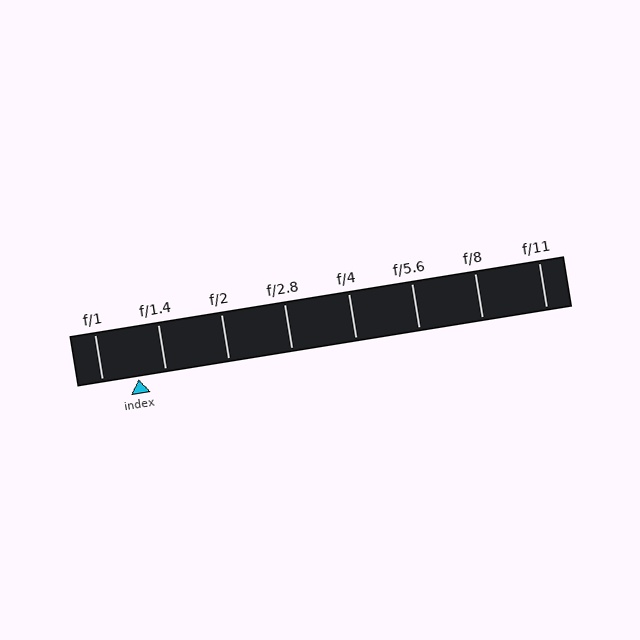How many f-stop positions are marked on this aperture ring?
There are 8 f-stop positions marked.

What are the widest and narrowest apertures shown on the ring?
The widest aperture shown is f/1 and the narrowest is f/11.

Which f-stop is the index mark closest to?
The index mark is closest to f/1.4.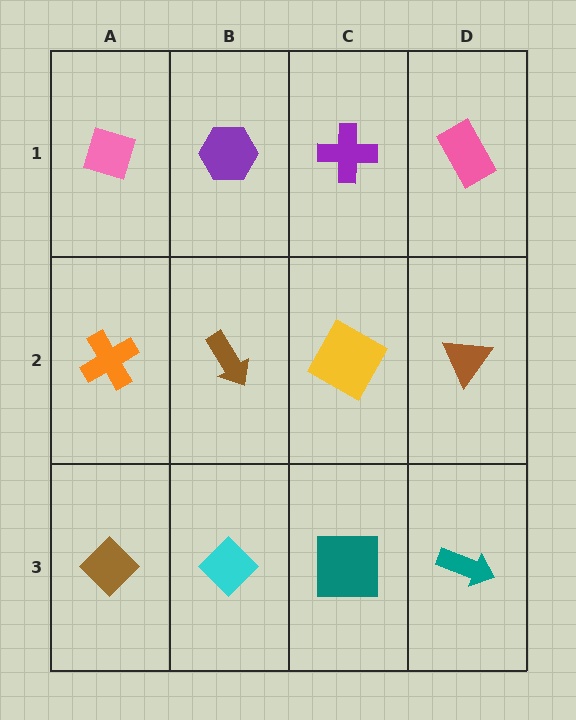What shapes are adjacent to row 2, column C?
A purple cross (row 1, column C), a teal square (row 3, column C), a brown arrow (row 2, column B), a brown triangle (row 2, column D).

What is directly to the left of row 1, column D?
A purple cross.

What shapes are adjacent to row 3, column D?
A brown triangle (row 2, column D), a teal square (row 3, column C).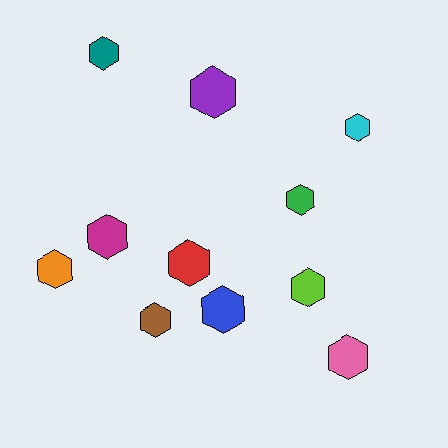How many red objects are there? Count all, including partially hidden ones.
There is 1 red object.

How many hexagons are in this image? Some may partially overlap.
There are 11 hexagons.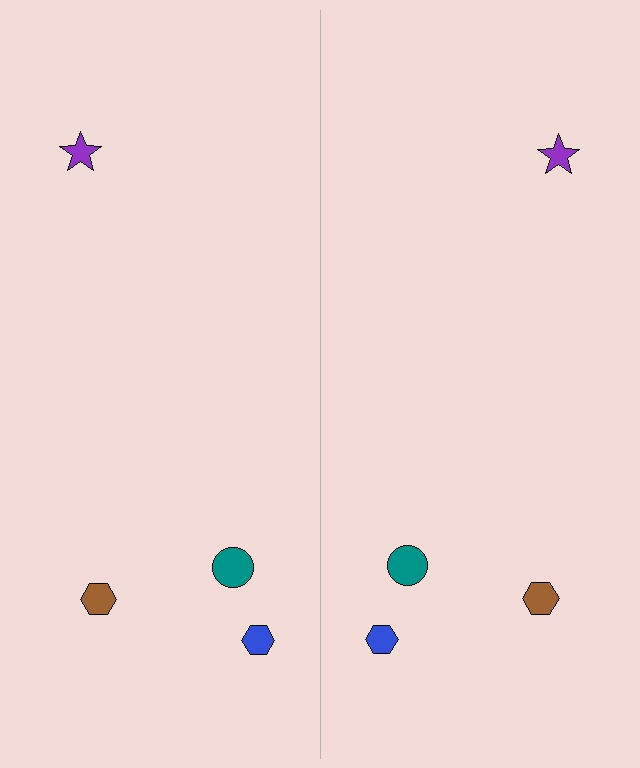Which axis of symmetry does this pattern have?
The pattern has a vertical axis of symmetry running through the center of the image.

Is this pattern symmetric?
Yes, this pattern has bilateral (reflection) symmetry.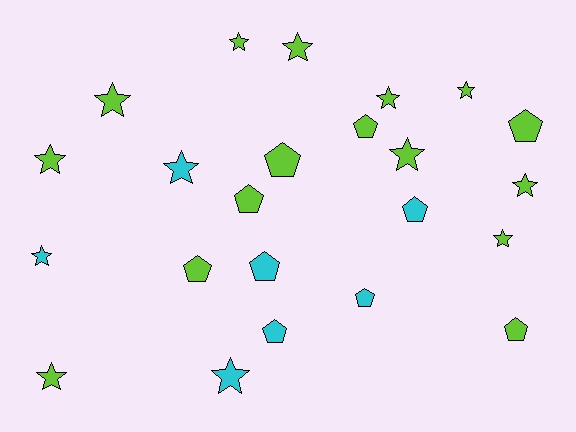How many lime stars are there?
There are 10 lime stars.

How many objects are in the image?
There are 23 objects.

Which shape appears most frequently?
Star, with 13 objects.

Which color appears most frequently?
Lime, with 16 objects.